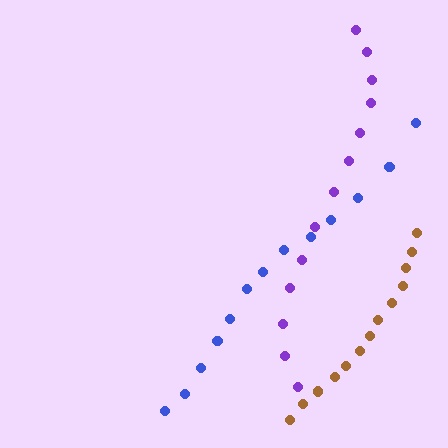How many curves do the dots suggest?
There are 3 distinct paths.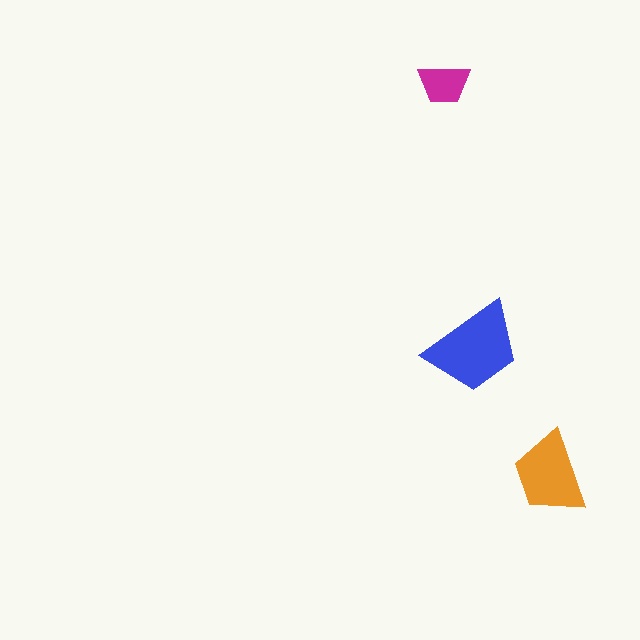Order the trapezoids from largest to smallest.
the blue one, the orange one, the magenta one.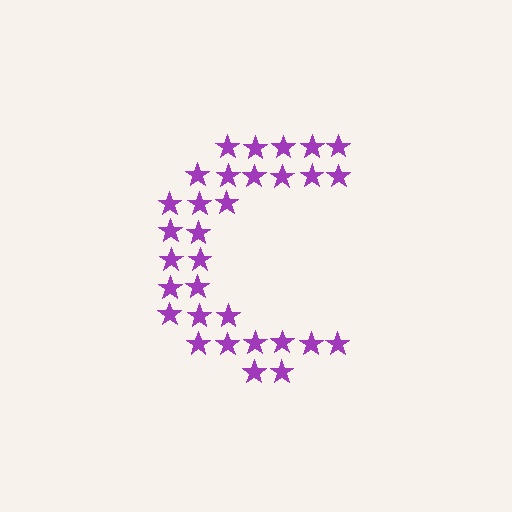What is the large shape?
The large shape is the letter C.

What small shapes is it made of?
It is made of small stars.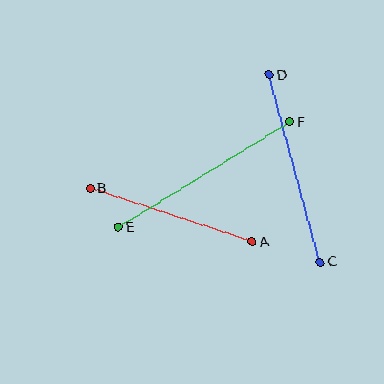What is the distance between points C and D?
The distance is approximately 194 pixels.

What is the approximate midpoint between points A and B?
The midpoint is at approximately (171, 215) pixels.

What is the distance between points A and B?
The distance is approximately 171 pixels.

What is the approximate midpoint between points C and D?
The midpoint is at approximately (295, 169) pixels.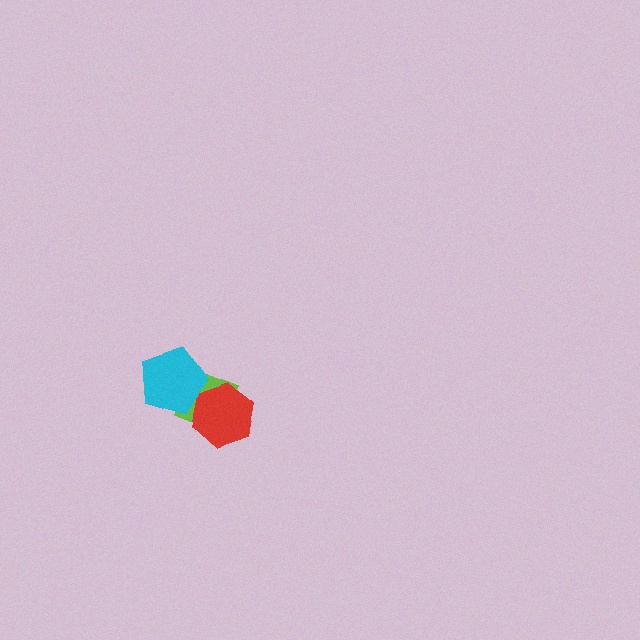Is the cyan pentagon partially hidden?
No, no other shape covers it.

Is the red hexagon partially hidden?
Yes, it is partially covered by another shape.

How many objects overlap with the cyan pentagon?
2 objects overlap with the cyan pentagon.